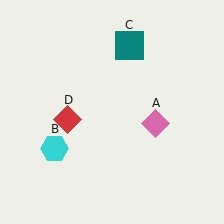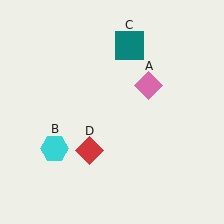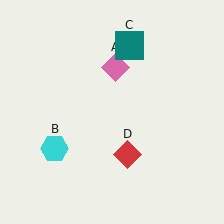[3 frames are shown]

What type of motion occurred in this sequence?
The pink diamond (object A), red diamond (object D) rotated counterclockwise around the center of the scene.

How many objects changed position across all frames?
2 objects changed position: pink diamond (object A), red diamond (object D).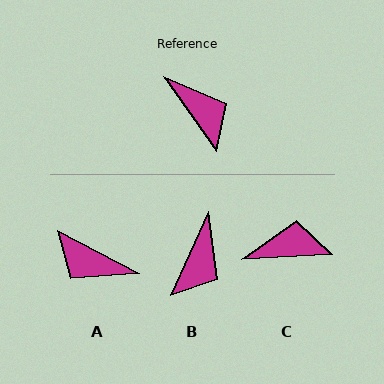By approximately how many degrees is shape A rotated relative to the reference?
Approximately 152 degrees clockwise.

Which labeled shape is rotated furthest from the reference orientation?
A, about 152 degrees away.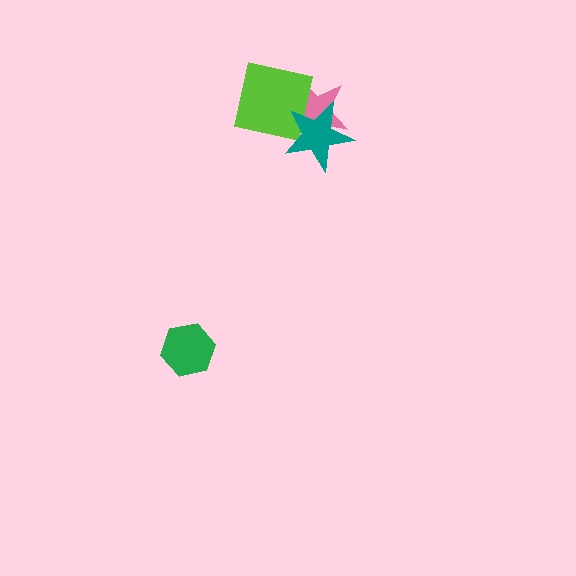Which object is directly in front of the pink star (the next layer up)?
The lime square is directly in front of the pink star.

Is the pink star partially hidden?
Yes, it is partially covered by another shape.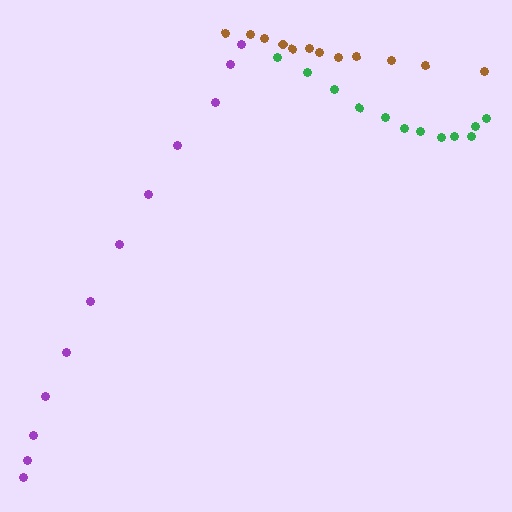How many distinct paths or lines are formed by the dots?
There are 3 distinct paths.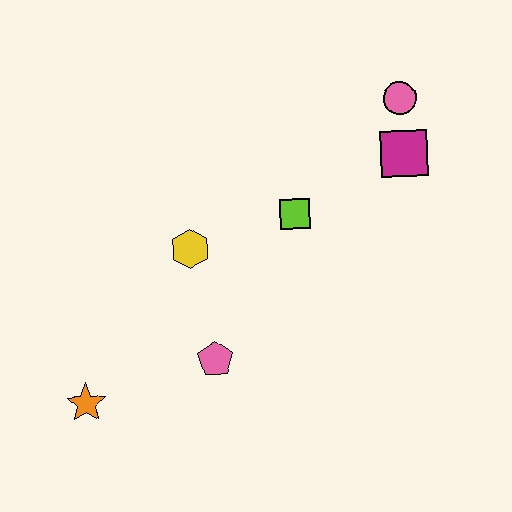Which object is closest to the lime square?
The yellow hexagon is closest to the lime square.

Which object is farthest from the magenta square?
The orange star is farthest from the magenta square.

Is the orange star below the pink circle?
Yes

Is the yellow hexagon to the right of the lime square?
No